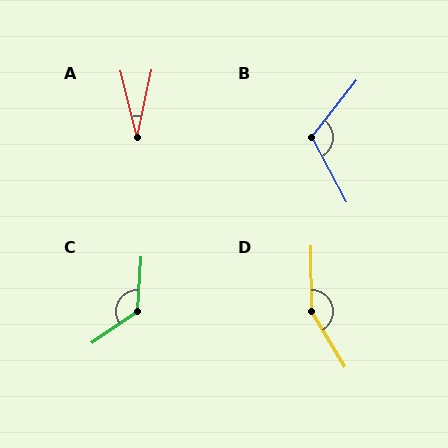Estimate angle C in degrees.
Approximately 129 degrees.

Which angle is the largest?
D, at approximately 149 degrees.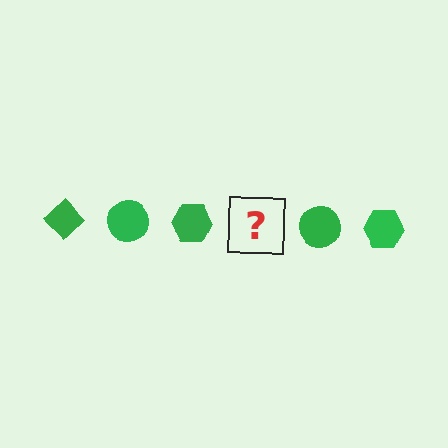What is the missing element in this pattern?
The missing element is a green diamond.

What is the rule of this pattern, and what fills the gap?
The rule is that the pattern cycles through diamond, circle, hexagon shapes in green. The gap should be filled with a green diamond.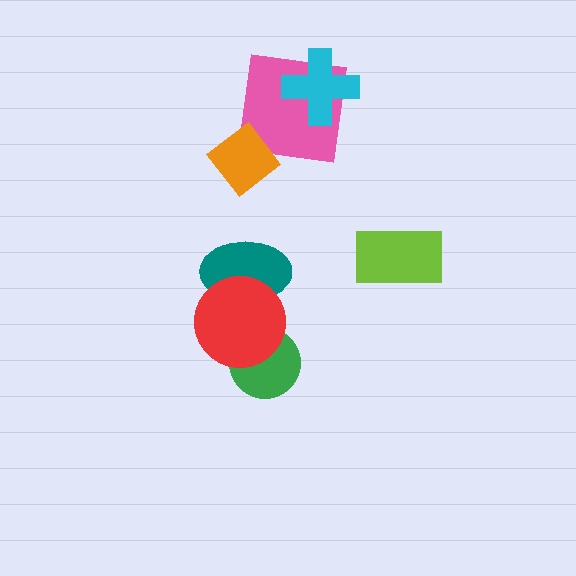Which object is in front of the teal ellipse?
The red circle is in front of the teal ellipse.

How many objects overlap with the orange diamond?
0 objects overlap with the orange diamond.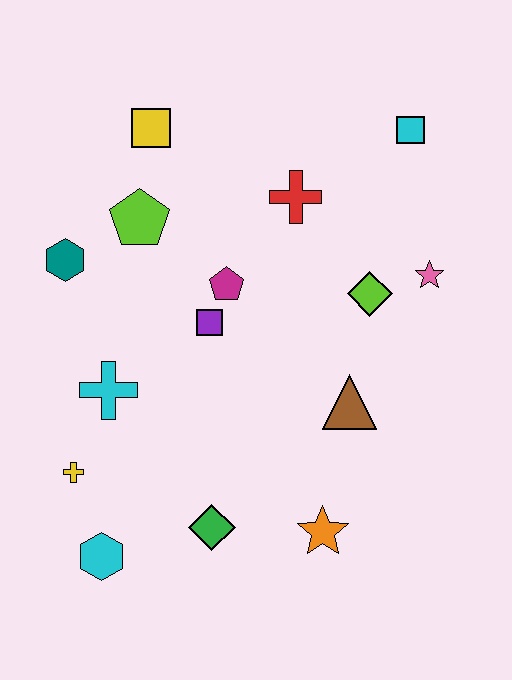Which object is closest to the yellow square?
The lime pentagon is closest to the yellow square.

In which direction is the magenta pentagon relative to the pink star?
The magenta pentagon is to the left of the pink star.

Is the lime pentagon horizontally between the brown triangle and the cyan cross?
Yes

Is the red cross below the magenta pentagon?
No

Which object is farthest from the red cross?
The cyan hexagon is farthest from the red cross.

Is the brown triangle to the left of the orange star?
No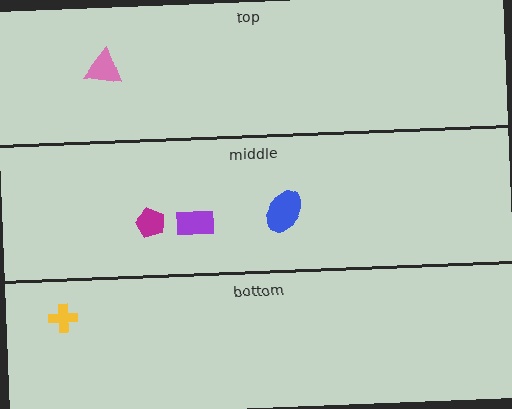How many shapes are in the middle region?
3.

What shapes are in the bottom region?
The yellow cross.